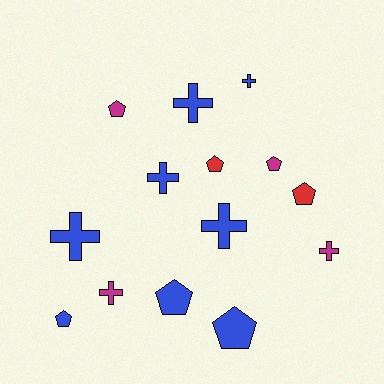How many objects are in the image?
There are 14 objects.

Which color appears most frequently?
Blue, with 8 objects.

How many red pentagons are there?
There are 2 red pentagons.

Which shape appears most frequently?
Cross, with 7 objects.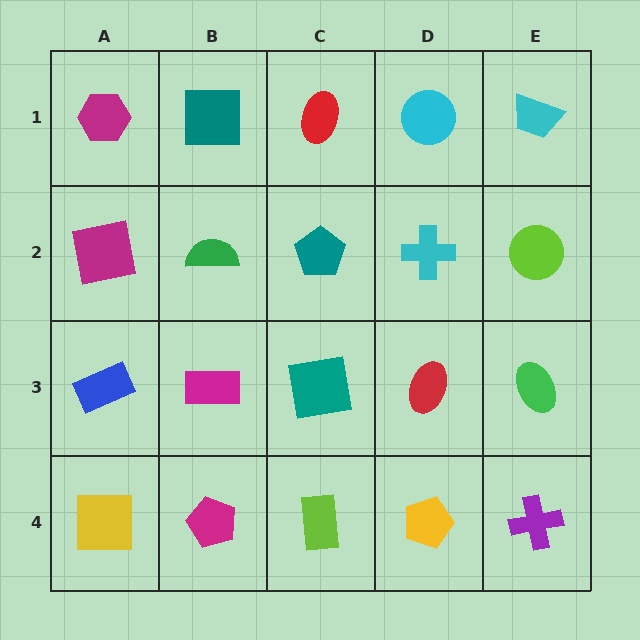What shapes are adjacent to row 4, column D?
A red ellipse (row 3, column D), a lime rectangle (row 4, column C), a purple cross (row 4, column E).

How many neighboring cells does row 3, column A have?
3.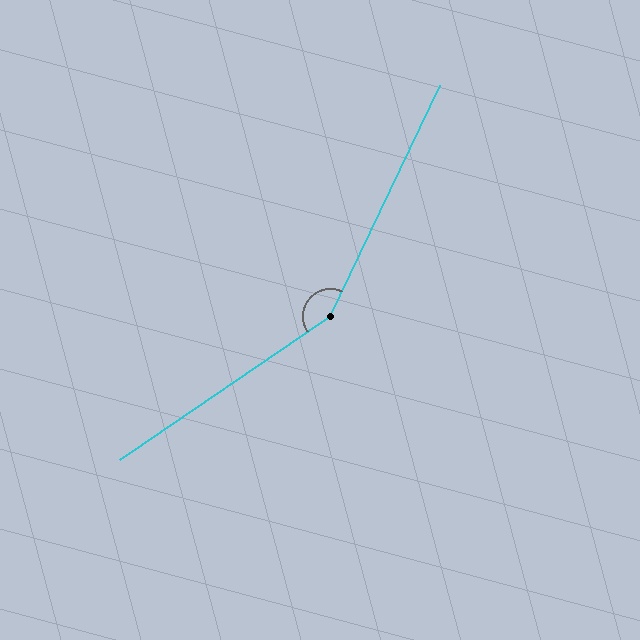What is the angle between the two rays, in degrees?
Approximately 150 degrees.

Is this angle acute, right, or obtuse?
It is obtuse.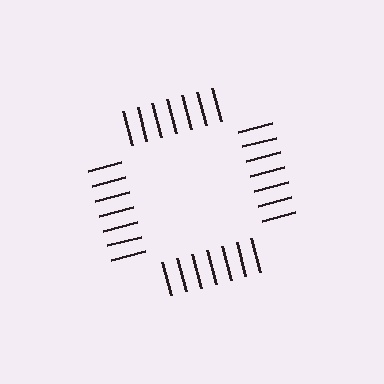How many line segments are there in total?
28 — 7 along each of the 4 edges.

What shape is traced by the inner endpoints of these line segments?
An illusory square — the line segments terminate on its edges but no continuous stroke is drawn.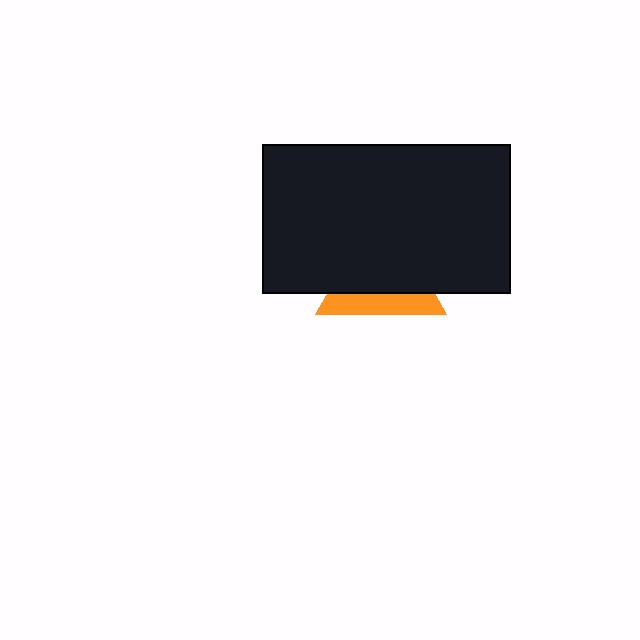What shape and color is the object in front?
The object in front is a black rectangle.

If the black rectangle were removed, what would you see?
You would see the complete orange triangle.